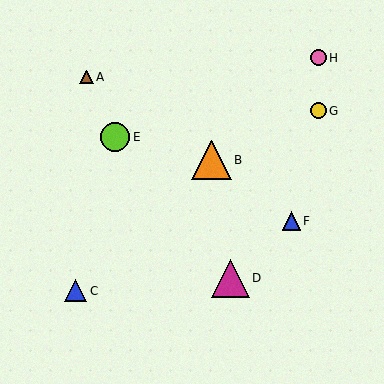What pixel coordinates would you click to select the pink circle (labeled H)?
Click at (318, 58) to select the pink circle H.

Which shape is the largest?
The orange triangle (labeled B) is the largest.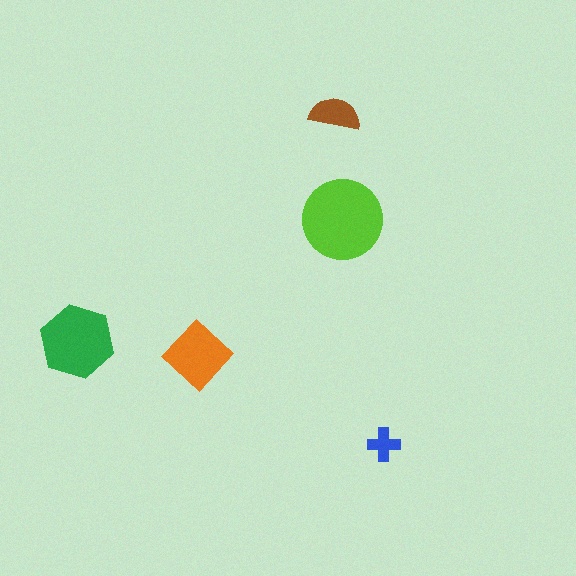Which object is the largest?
The lime circle.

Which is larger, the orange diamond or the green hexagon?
The green hexagon.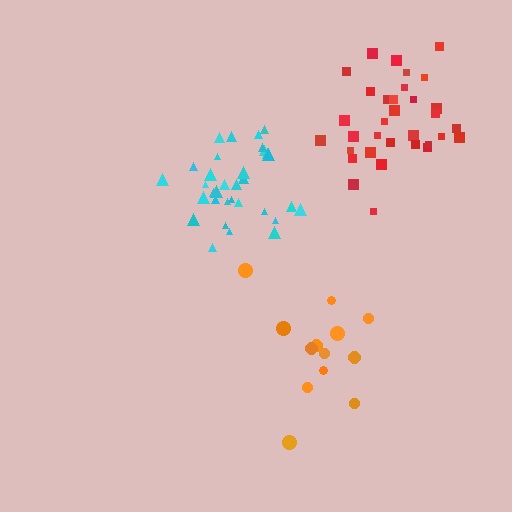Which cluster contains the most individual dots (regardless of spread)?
Red (34).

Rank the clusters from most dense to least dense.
red, cyan, orange.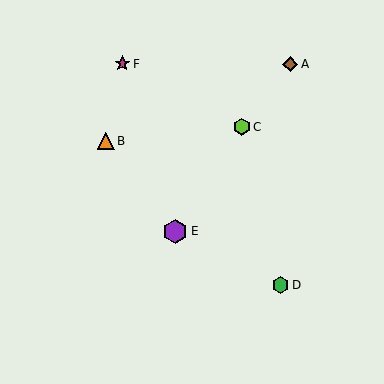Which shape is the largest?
The purple hexagon (labeled E) is the largest.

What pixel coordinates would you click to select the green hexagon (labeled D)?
Click at (281, 285) to select the green hexagon D.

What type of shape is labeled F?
Shape F is a magenta star.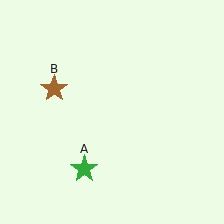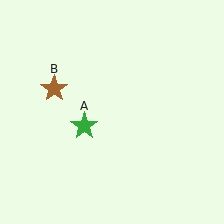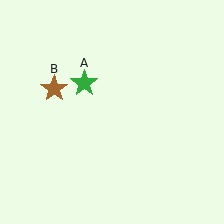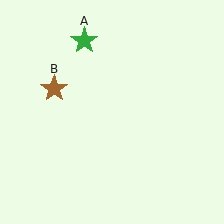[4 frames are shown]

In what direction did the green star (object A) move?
The green star (object A) moved up.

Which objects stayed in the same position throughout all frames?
Brown star (object B) remained stationary.